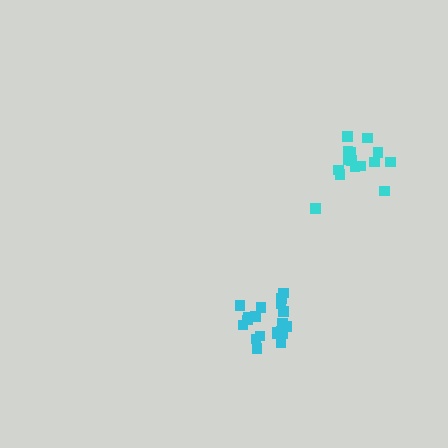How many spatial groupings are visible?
There are 2 spatial groupings.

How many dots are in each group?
Group 1: 20 dots, Group 2: 15 dots (35 total).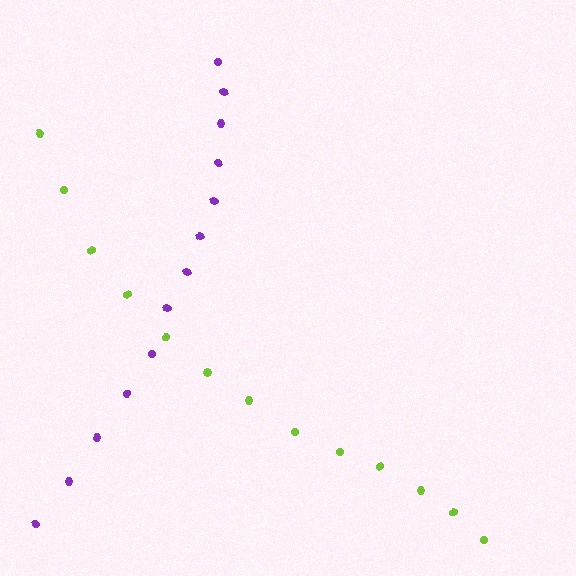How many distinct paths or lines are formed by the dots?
There are 2 distinct paths.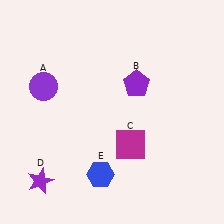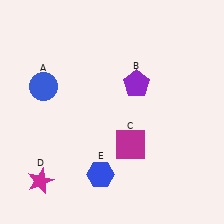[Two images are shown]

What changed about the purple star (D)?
In Image 1, D is purple. In Image 2, it changed to magenta.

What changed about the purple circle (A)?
In Image 1, A is purple. In Image 2, it changed to blue.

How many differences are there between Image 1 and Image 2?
There are 2 differences between the two images.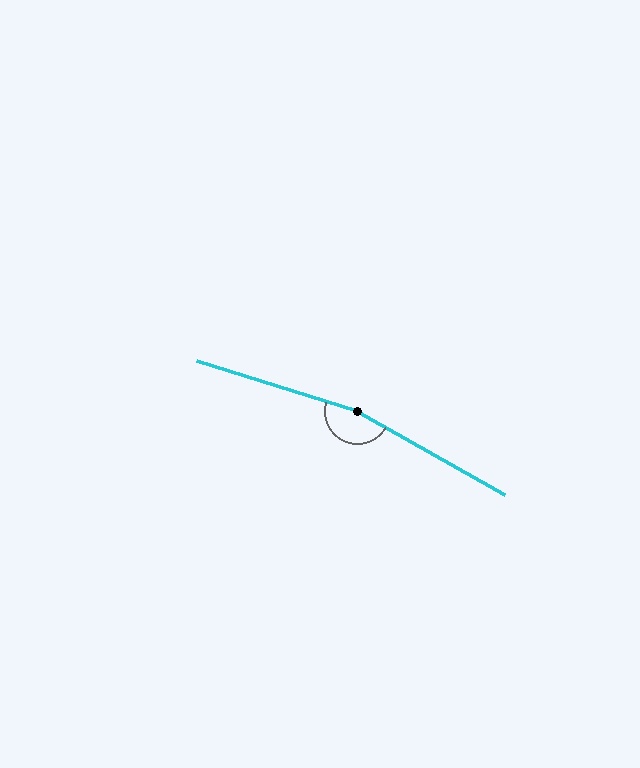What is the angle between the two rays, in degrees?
Approximately 168 degrees.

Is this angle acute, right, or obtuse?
It is obtuse.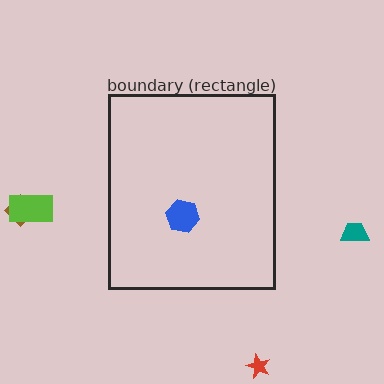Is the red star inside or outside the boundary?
Outside.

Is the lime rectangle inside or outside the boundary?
Outside.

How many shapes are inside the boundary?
1 inside, 4 outside.